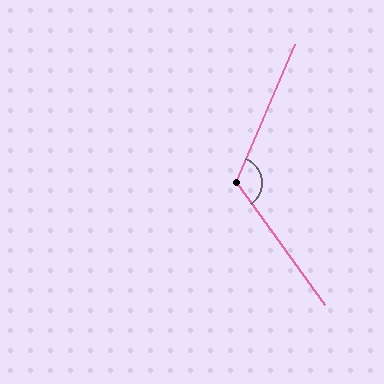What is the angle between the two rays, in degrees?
Approximately 121 degrees.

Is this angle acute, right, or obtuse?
It is obtuse.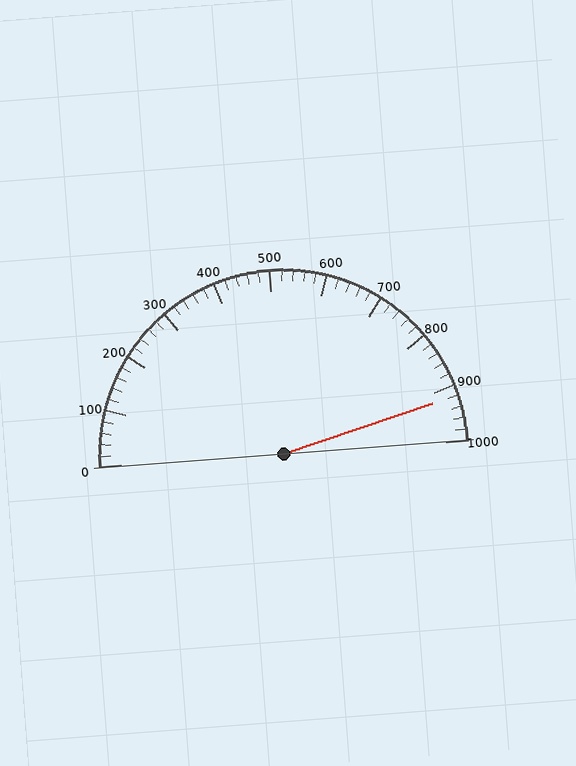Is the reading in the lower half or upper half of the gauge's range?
The reading is in the upper half of the range (0 to 1000).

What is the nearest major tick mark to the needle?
The nearest major tick mark is 900.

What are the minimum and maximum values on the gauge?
The gauge ranges from 0 to 1000.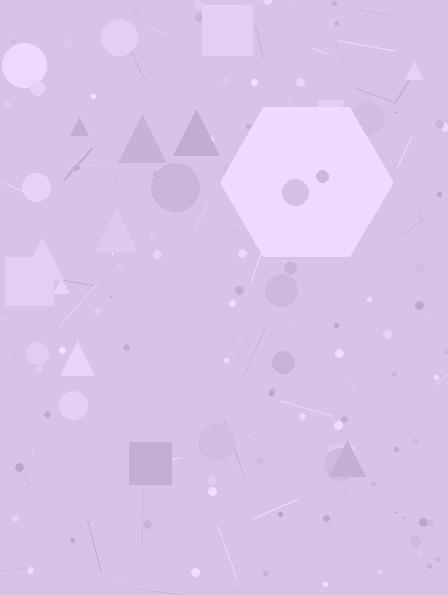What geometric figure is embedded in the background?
A hexagon is embedded in the background.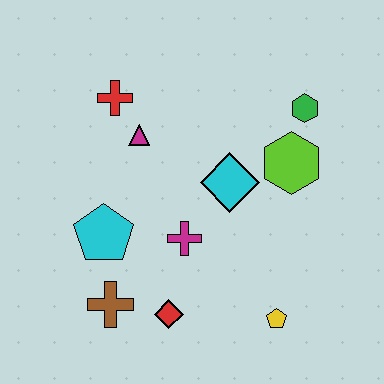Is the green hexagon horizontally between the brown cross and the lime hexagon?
No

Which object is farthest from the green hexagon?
The brown cross is farthest from the green hexagon.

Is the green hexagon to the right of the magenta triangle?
Yes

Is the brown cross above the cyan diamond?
No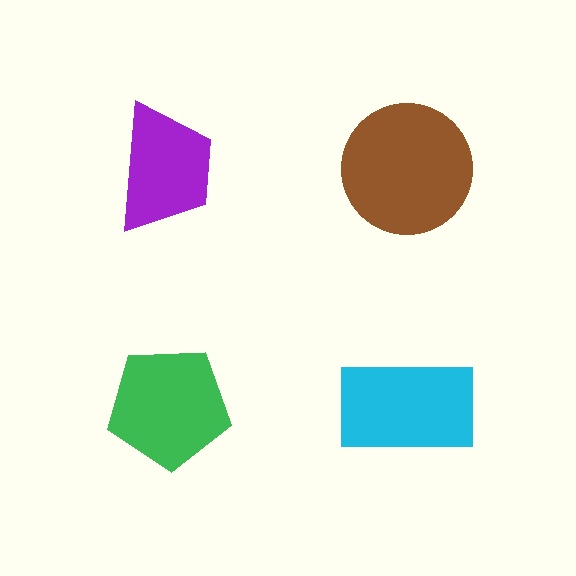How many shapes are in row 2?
2 shapes.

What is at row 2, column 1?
A green pentagon.